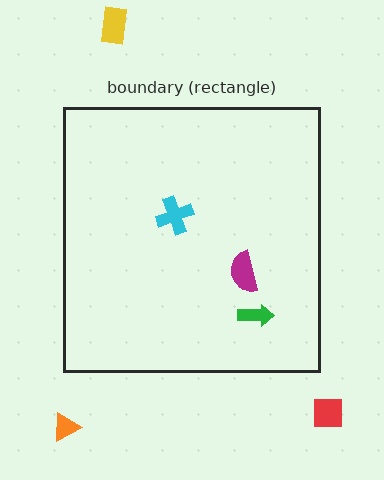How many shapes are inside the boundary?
3 inside, 3 outside.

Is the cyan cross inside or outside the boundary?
Inside.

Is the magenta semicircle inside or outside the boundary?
Inside.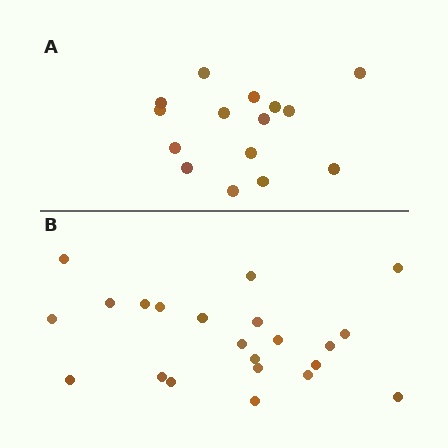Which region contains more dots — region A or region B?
Region B (the bottom region) has more dots.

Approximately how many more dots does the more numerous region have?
Region B has roughly 8 or so more dots than region A.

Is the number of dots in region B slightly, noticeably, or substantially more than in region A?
Region B has substantially more. The ratio is roughly 1.5 to 1.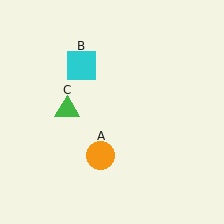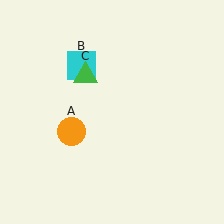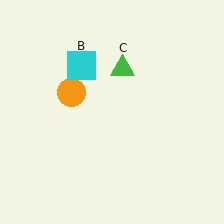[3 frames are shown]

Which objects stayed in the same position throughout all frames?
Cyan square (object B) remained stationary.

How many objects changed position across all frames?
2 objects changed position: orange circle (object A), green triangle (object C).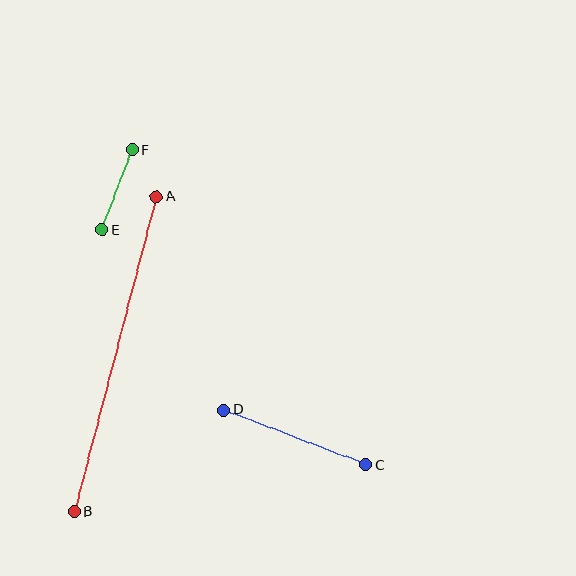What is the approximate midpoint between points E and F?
The midpoint is at approximately (117, 190) pixels.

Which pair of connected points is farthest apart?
Points A and B are farthest apart.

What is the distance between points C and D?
The distance is approximately 151 pixels.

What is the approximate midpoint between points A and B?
The midpoint is at approximately (115, 354) pixels.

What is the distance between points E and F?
The distance is approximately 86 pixels.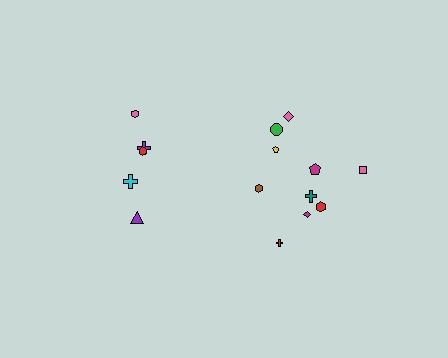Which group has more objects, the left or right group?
The right group.